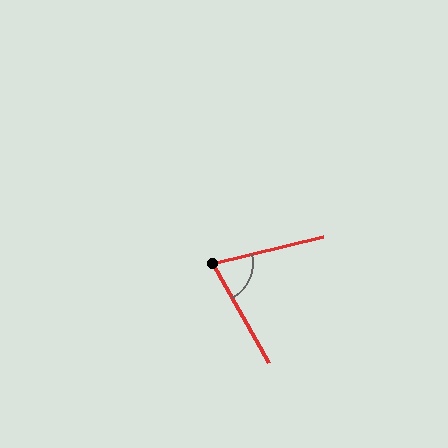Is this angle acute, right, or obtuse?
It is acute.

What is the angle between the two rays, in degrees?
Approximately 74 degrees.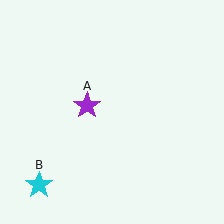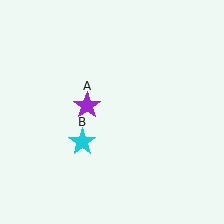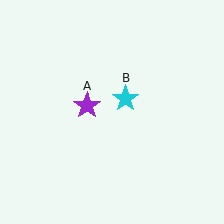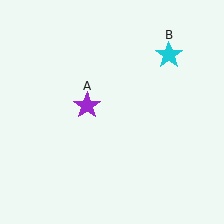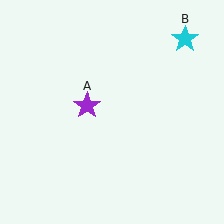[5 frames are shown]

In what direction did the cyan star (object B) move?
The cyan star (object B) moved up and to the right.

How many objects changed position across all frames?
1 object changed position: cyan star (object B).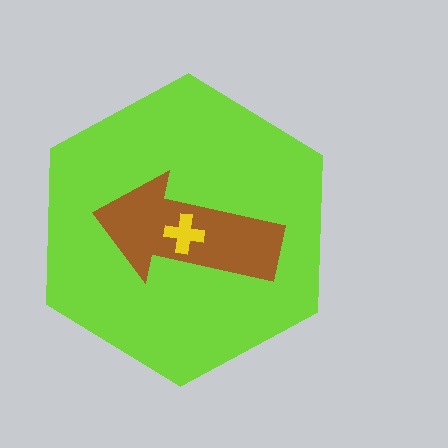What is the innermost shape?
The yellow cross.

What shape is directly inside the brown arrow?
The yellow cross.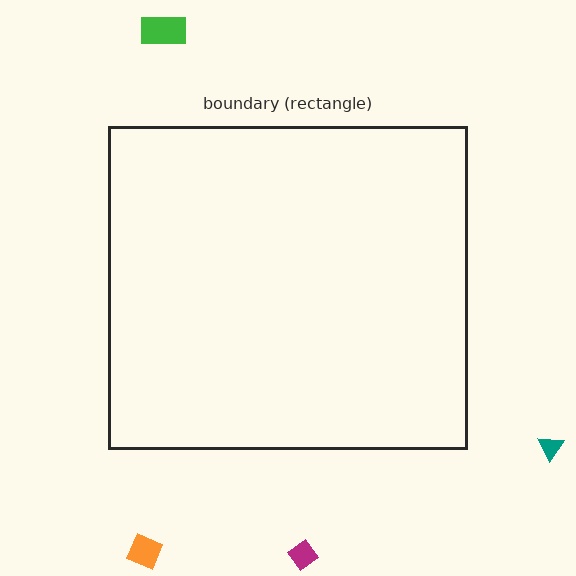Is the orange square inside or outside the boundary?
Outside.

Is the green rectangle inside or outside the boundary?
Outside.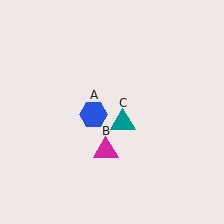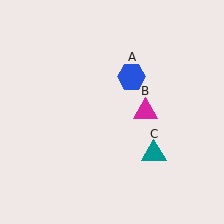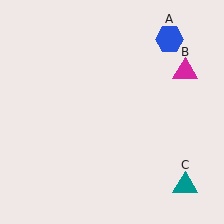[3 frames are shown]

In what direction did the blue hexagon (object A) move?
The blue hexagon (object A) moved up and to the right.